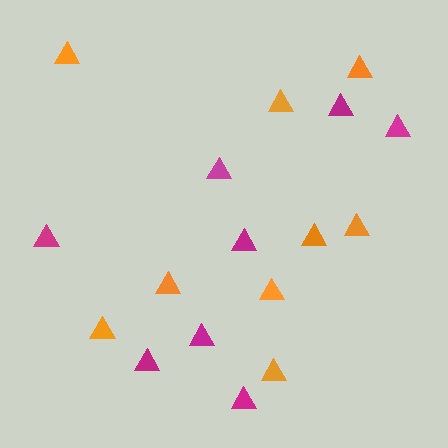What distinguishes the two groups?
There are 2 groups: one group of orange triangles (9) and one group of magenta triangles (8).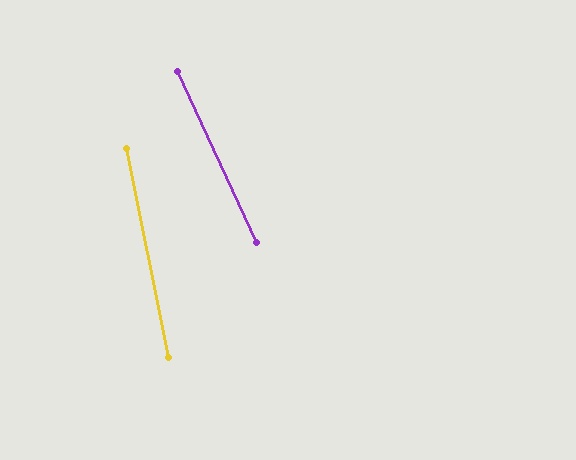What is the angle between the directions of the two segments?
Approximately 14 degrees.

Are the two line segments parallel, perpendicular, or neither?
Neither parallel nor perpendicular — they differ by about 14°.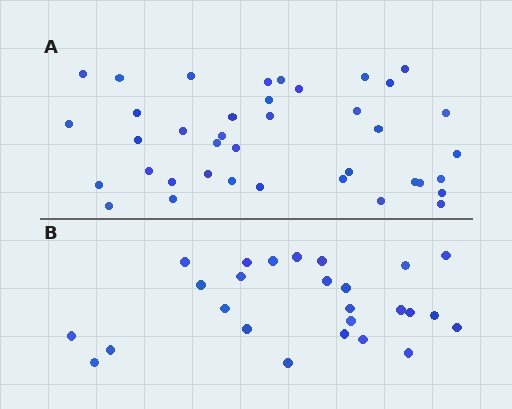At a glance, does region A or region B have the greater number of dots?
Region A (the top region) has more dots.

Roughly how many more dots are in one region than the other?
Region A has approximately 15 more dots than region B.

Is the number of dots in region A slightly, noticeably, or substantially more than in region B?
Region A has substantially more. The ratio is roughly 1.5 to 1.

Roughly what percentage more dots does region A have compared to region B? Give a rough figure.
About 50% more.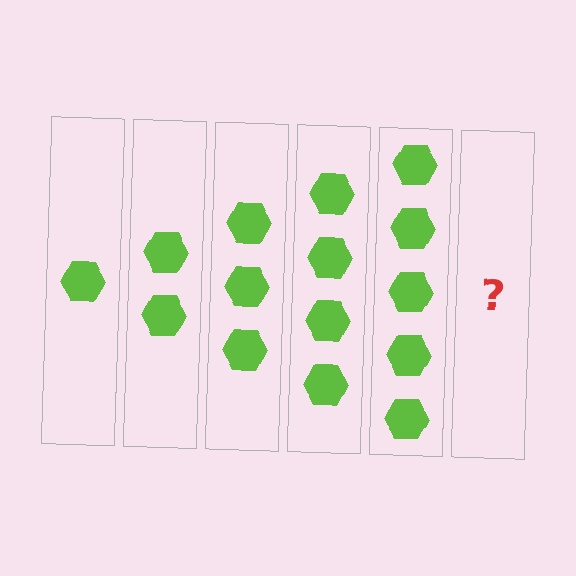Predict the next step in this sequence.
The next step is 6 hexagons.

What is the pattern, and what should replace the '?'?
The pattern is that each step adds one more hexagon. The '?' should be 6 hexagons.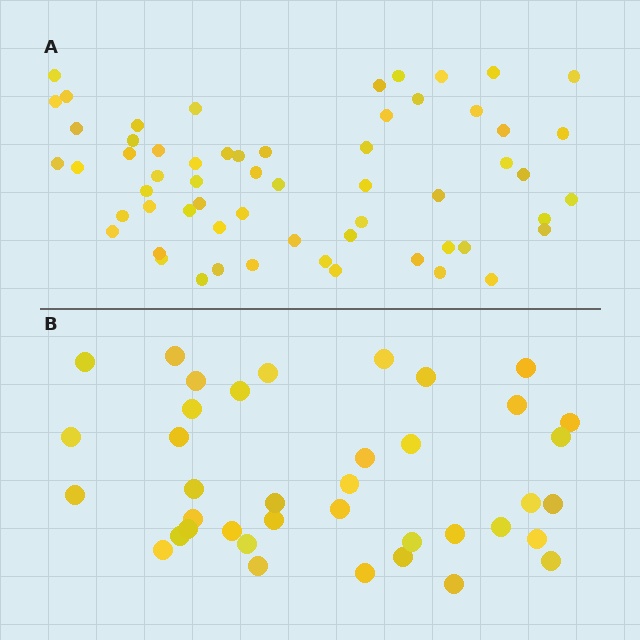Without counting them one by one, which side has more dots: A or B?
Region A (the top region) has more dots.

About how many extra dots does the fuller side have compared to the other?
Region A has approximately 20 more dots than region B.